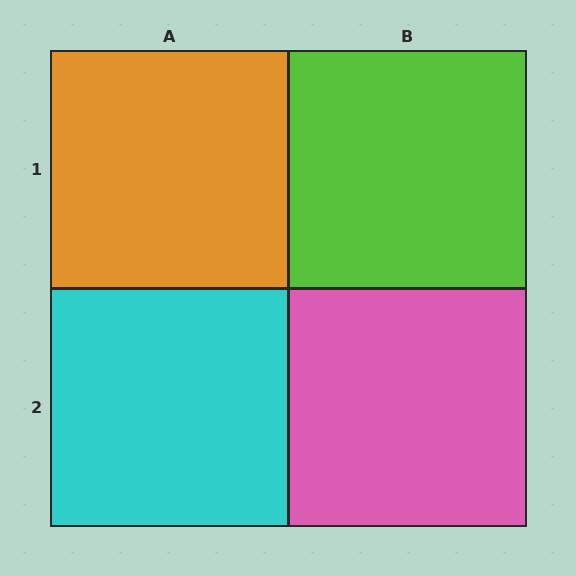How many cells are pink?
1 cell is pink.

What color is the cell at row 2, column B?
Pink.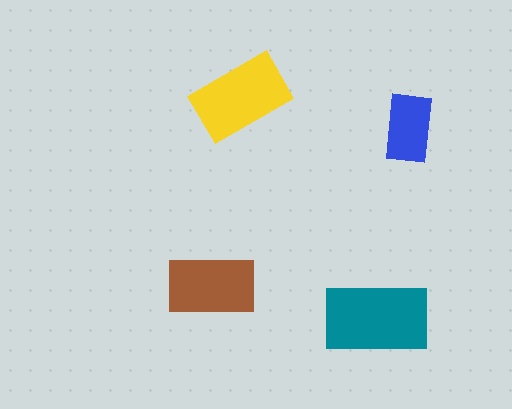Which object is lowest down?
The teal rectangle is bottommost.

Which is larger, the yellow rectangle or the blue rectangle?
The yellow one.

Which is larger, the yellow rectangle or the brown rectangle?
The yellow one.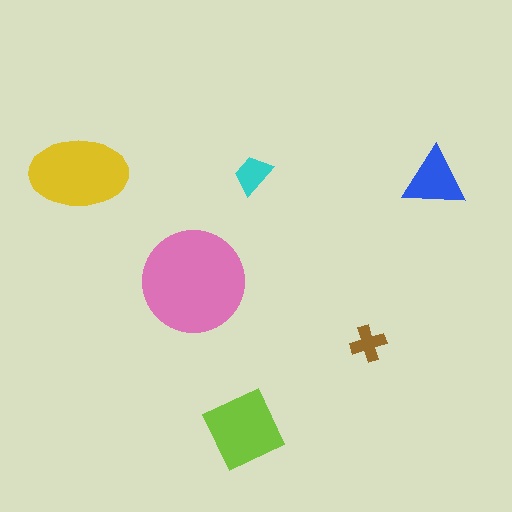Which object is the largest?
The pink circle.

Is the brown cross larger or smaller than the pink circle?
Smaller.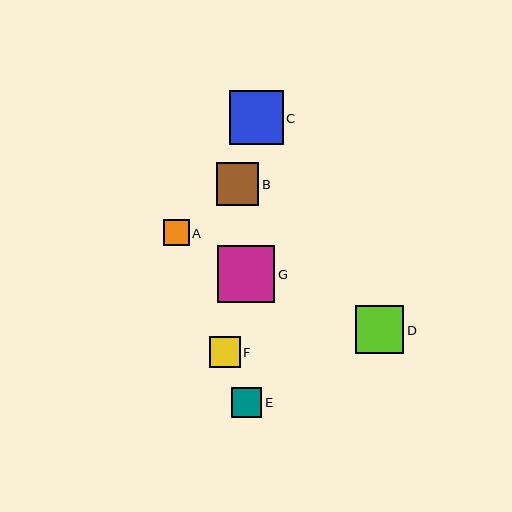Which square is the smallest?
Square A is the smallest with a size of approximately 26 pixels.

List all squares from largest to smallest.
From largest to smallest: G, C, D, B, F, E, A.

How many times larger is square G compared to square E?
Square G is approximately 1.9 times the size of square E.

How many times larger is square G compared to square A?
Square G is approximately 2.2 times the size of square A.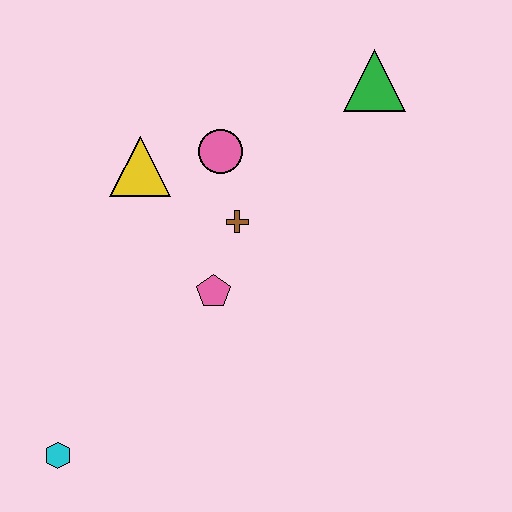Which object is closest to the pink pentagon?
The brown cross is closest to the pink pentagon.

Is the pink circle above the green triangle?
No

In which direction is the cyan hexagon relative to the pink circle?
The cyan hexagon is below the pink circle.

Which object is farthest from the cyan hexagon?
The green triangle is farthest from the cyan hexagon.